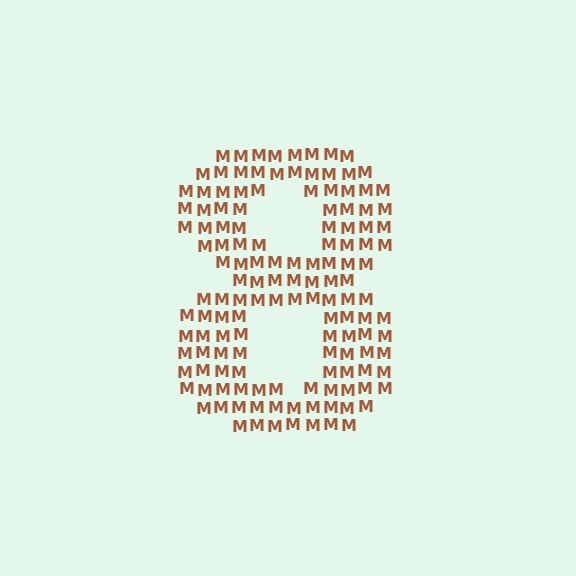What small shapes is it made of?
It is made of small letter M's.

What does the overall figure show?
The overall figure shows the digit 8.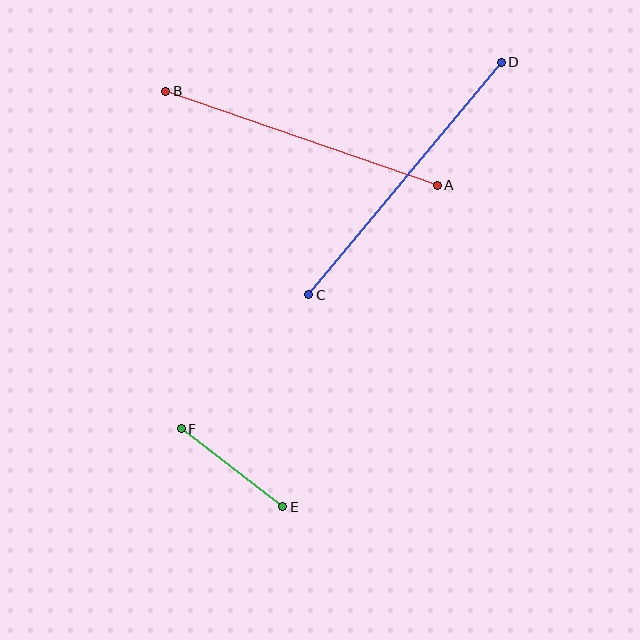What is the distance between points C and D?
The distance is approximately 302 pixels.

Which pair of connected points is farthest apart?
Points C and D are farthest apart.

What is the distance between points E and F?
The distance is approximately 128 pixels.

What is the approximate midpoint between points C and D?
The midpoint is at approximately (405, 179) pixels.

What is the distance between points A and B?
The distance is approximately 287 pixels.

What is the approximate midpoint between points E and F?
The midpoint is at approximately (232, 468) pixels.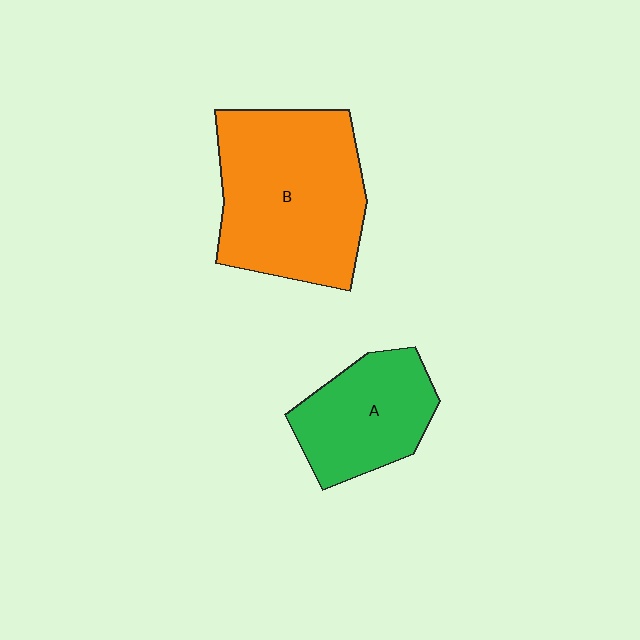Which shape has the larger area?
Shape B (orange).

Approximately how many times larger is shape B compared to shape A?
Approximately 1.7 times.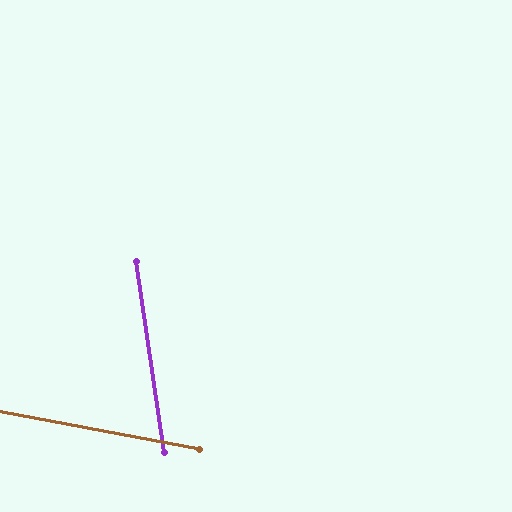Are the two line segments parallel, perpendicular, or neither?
Neither parallel nor perpendicular — they differ by about 71°.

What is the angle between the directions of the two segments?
Approximately 71 degrees.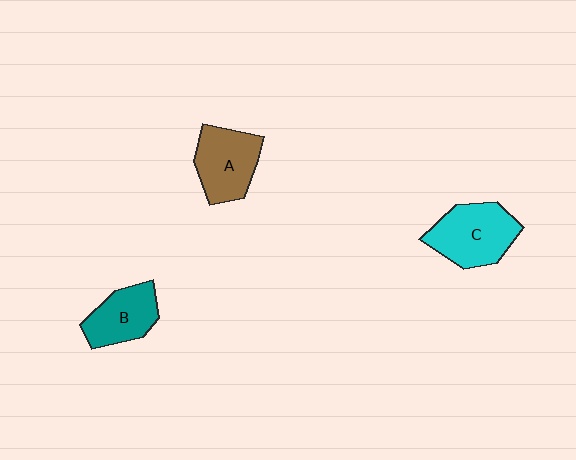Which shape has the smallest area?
Shape B (teal).